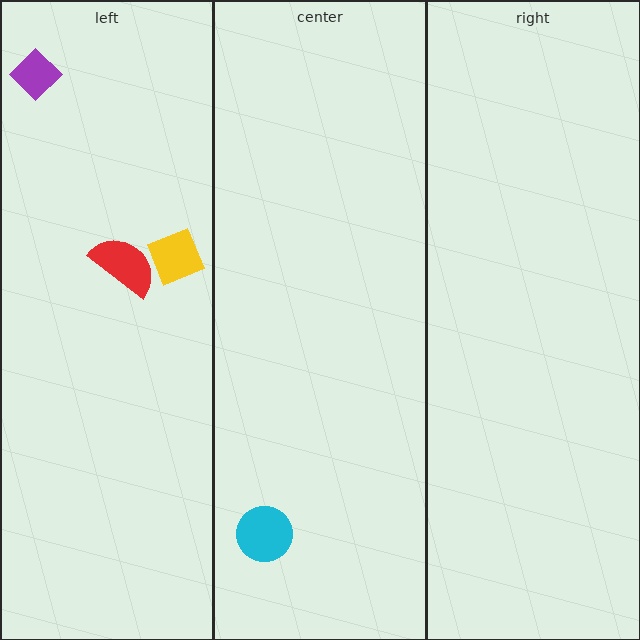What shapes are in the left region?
The purple diamond, the red semicircle, the yellow square.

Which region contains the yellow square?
The left region.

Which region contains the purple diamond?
The left region.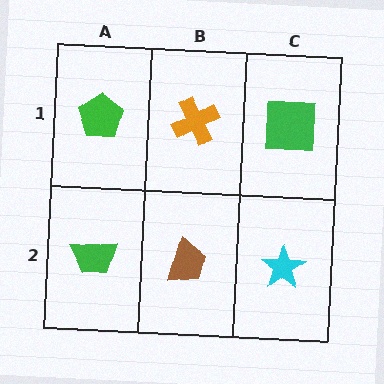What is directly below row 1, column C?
A cyan star.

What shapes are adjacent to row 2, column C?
A green square (row 1, column C), a brown trapezoid (row 2, column B).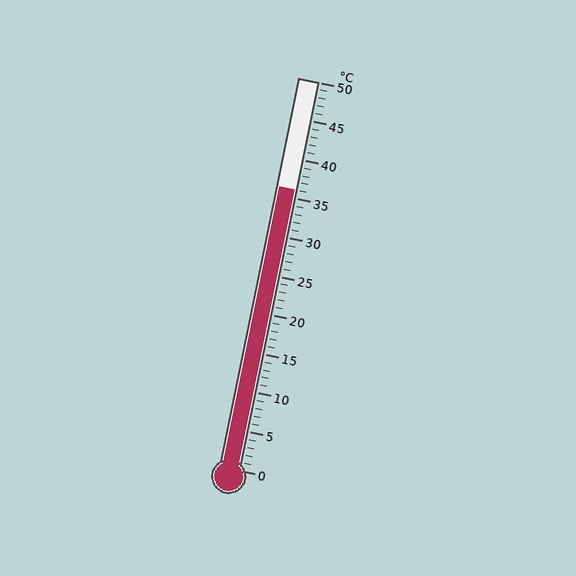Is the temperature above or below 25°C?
The temperature is above 25°C.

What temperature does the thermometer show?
The thermometer shows approximately 36°C.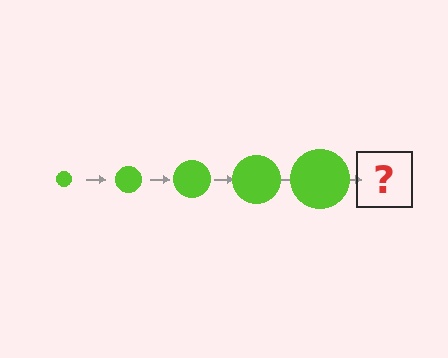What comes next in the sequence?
The next element should be a lime circle, larger than the previous one.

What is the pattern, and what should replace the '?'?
The pattern is that the circle gets progressively larger each step. The '?' should be a lime circle, larger than the previous one.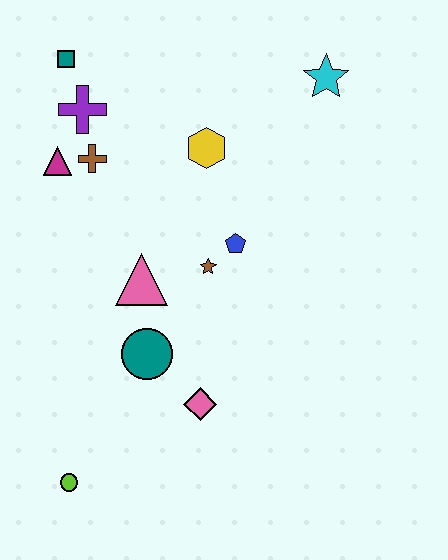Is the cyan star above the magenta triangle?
Yes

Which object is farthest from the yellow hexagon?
The lime circle is farthest from the yellow hexagon.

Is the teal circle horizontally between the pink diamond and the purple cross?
Yes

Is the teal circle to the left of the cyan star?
Yes